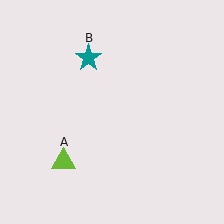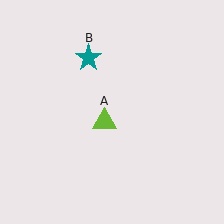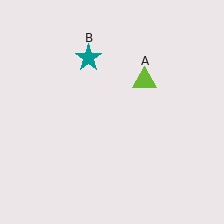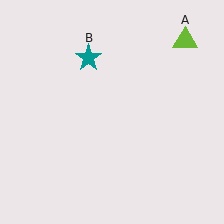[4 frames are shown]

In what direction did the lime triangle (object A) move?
The lime triangle (object A) moved up and to the right.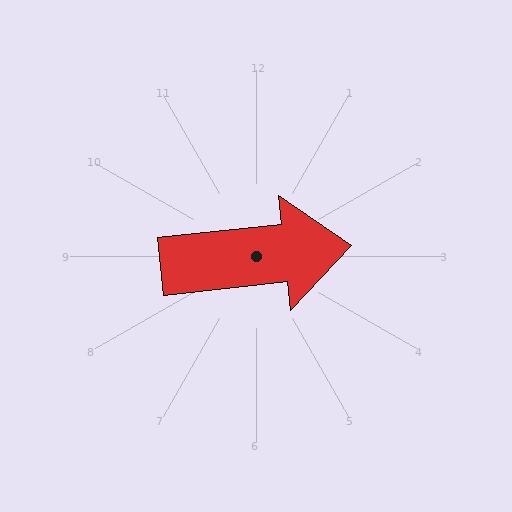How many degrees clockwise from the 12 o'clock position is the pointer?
Approximately 84 degrees.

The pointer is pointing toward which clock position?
Roughly 3 o'clock.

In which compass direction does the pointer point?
East.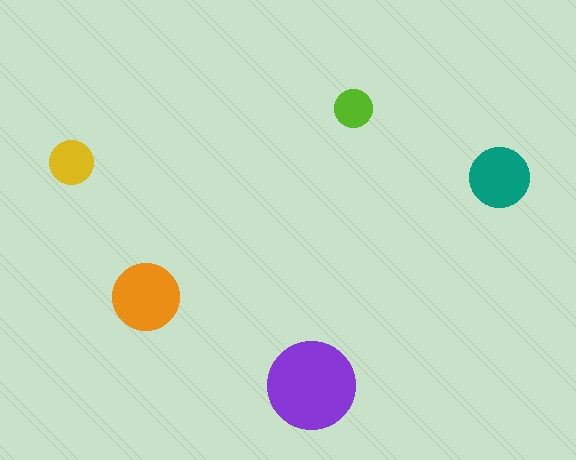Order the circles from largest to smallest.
the purple one, the orange one, the teal one, the yellow one, the lime one.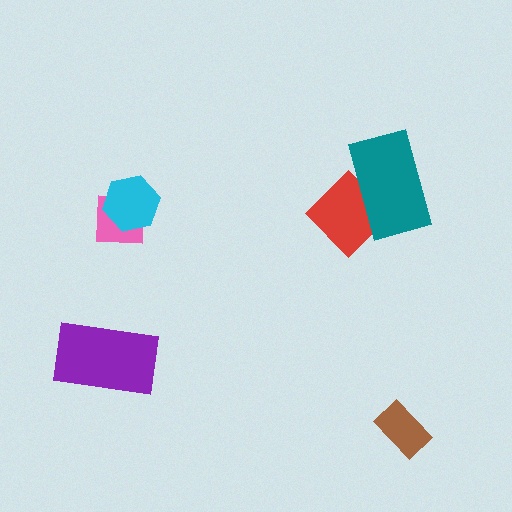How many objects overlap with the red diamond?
1 object overlaps with the red diamond.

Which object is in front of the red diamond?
The teal rectangle is in front of the red diamond.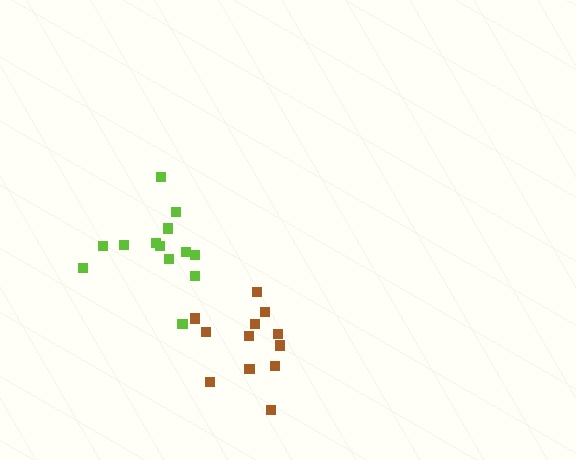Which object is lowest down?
The brown cluster is bottommost.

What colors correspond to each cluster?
The clusters are colored: brown, lime.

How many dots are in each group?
Group 1: 12 dots, Group 2: 13 dots (25 total).